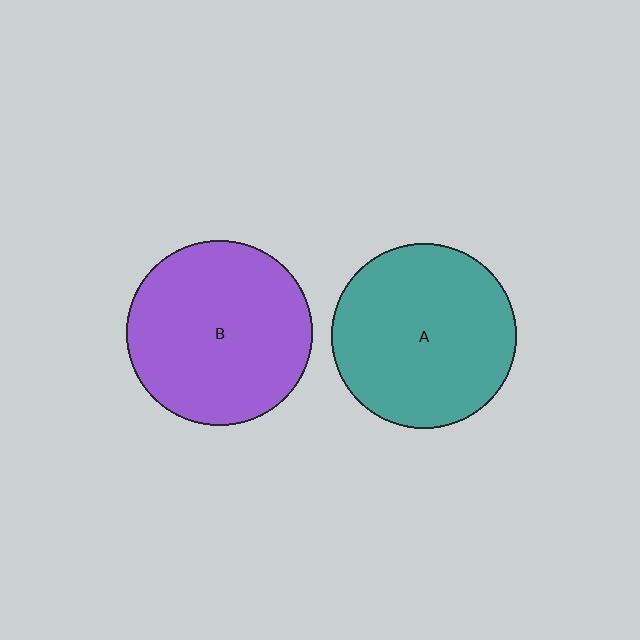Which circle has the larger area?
Circle B (purple).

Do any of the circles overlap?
No, none of the circles overlap.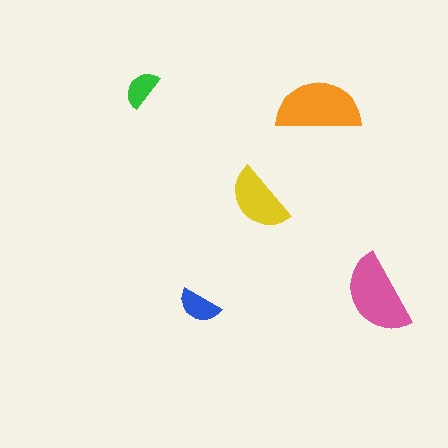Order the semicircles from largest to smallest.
the orange one, the pink one, the yellow one, the blue one, the green one.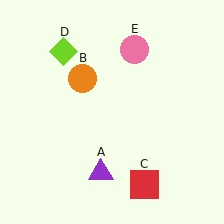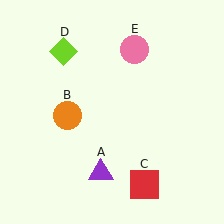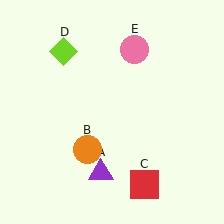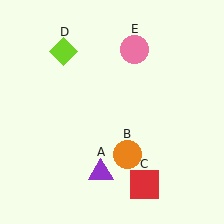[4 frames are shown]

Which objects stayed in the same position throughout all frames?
Purple triangle (object A) and red square (object C) and lime diamond (object D) and pink circle (object E) remained stationary.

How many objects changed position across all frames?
1 object changed position: orange circle (object B).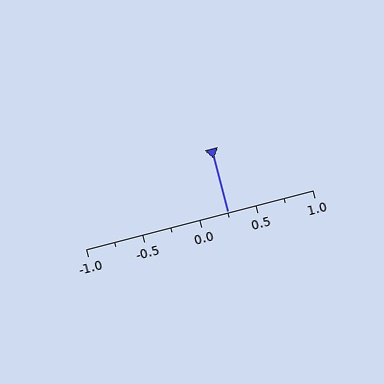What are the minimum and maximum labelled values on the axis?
The axis runs from -1.0 to 1.0.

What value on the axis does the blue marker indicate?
The marker indicates approximately 0.25.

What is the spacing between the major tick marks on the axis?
The major ticks are spaced 0.5 apart.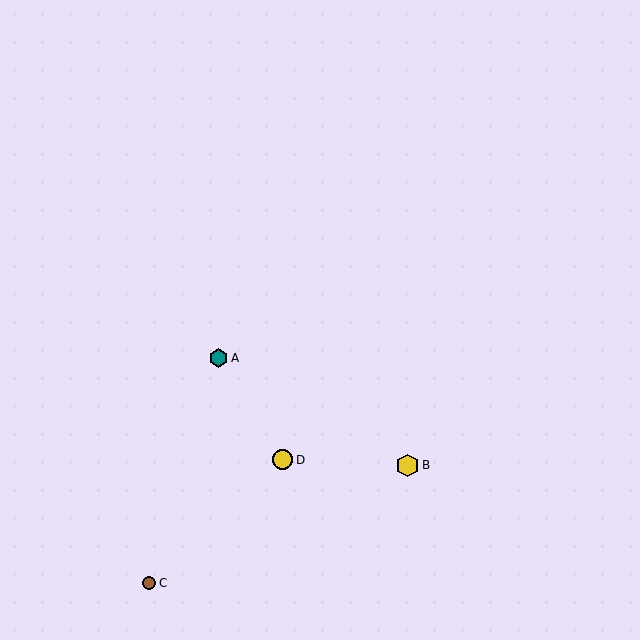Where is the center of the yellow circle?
The center of the yellow circle is at (283, 460).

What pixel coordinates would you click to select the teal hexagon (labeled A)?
Click at (219, 358) to select the teal hexagon A.